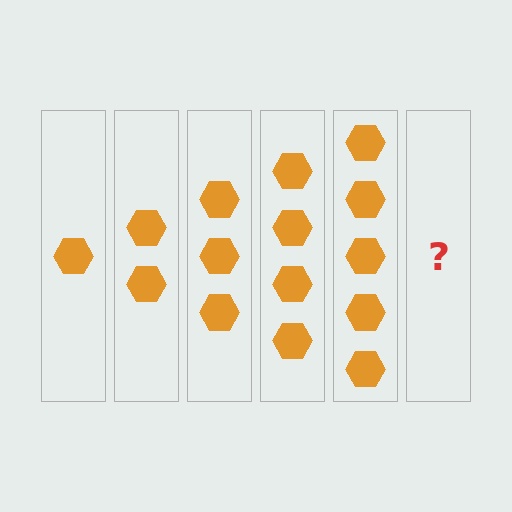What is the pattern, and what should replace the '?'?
The pattern is that each step adds one more hexagon. The '?' should be 6 hexagons.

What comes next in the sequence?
The next element should be 6 hexagons.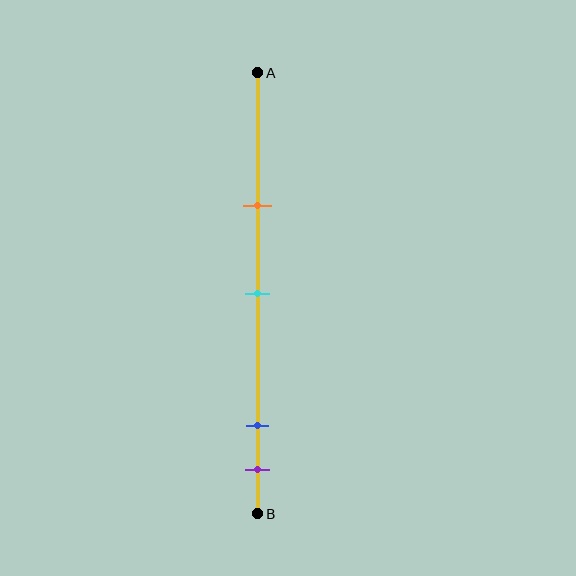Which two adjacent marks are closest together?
The blue and purple marks are the closest adjacent pair.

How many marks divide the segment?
There are 4 marks dividing the segment.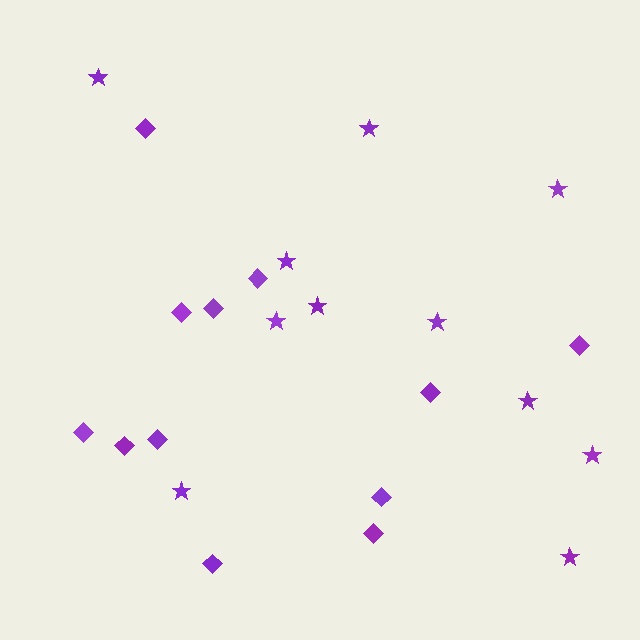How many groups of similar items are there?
There are 2 groups: one group of stars (11) and one group of diamonds (12).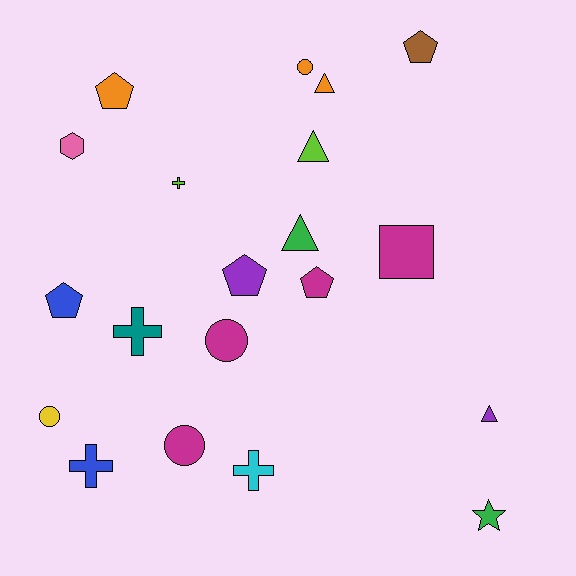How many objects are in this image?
There are 20 objects.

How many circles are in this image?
There are 4 circles.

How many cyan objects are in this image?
There is 1 cyan object.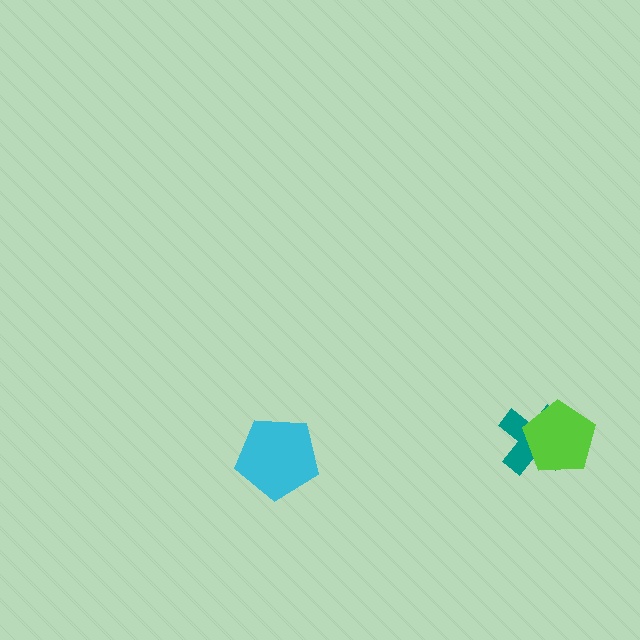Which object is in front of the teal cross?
The lime pentagon is in front of the teal cross.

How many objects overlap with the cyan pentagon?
0 objects overlap with the cyan pentagon.